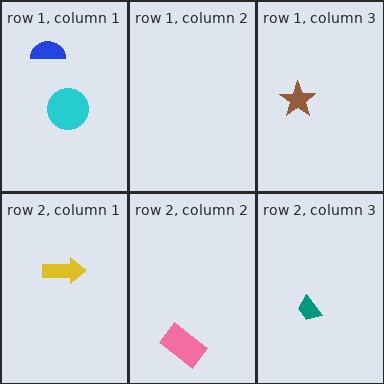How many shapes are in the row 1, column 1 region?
2.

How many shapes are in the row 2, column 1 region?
1.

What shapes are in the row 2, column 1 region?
The yellow arrow.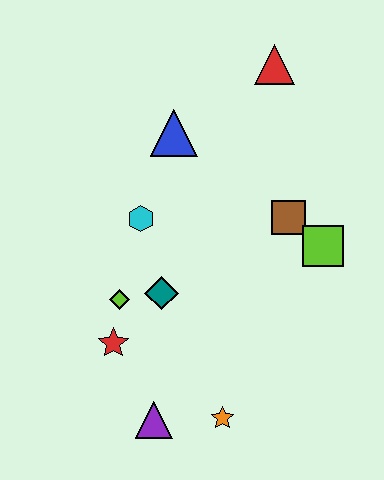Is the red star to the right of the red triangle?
No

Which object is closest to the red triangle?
The blue triangle is closest to the red triangle.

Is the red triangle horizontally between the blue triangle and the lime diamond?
No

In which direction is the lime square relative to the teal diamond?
The lime square is to the right of the teal diamond.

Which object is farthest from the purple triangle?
The red triangle is farthest from the purple triangle.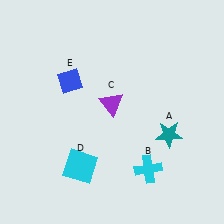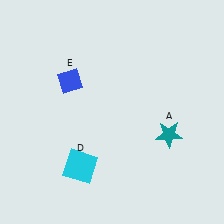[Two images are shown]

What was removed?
The cyan cross (B), the purple triangle (C) were removed in Image 2.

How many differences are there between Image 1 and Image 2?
There are 2 differences between the two images.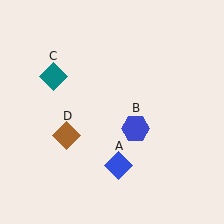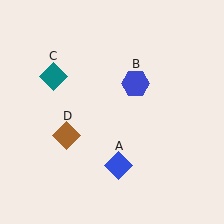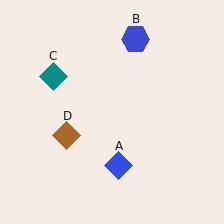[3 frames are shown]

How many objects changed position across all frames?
1 object changed position: blue hexagon (object B).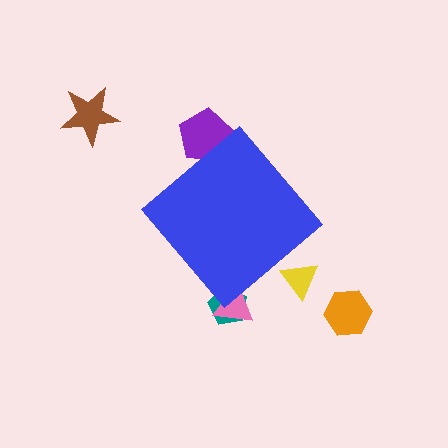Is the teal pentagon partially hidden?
Yes, the teal pentagon is partially hidden behind the blue diamond.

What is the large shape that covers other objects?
A blue diamond.